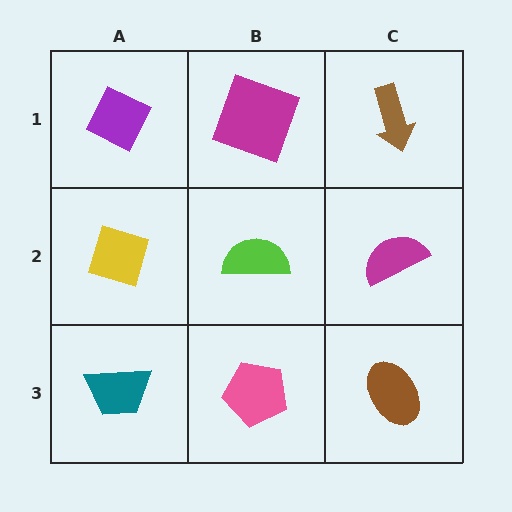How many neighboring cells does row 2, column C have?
3.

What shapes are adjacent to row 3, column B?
A lime semicircle (row 2, column B), a teal trapezoid (row 3, column A), a brown ellipse (row 3, column C).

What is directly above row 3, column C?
A magenta semicircle.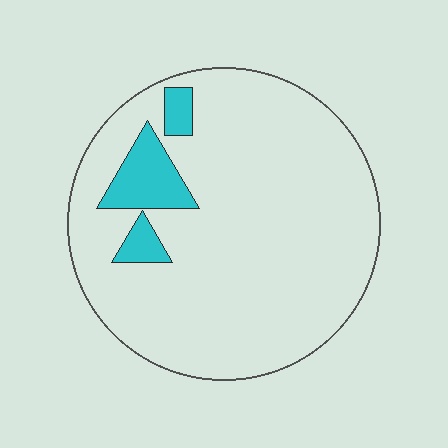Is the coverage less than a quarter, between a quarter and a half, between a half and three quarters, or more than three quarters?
Less than a quarter.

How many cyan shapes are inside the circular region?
3.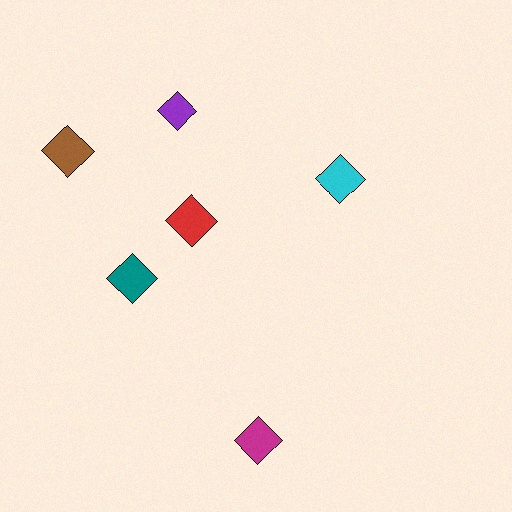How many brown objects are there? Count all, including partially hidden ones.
There is 1 brown object.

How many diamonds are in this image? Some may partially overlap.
There are 6 diamonds.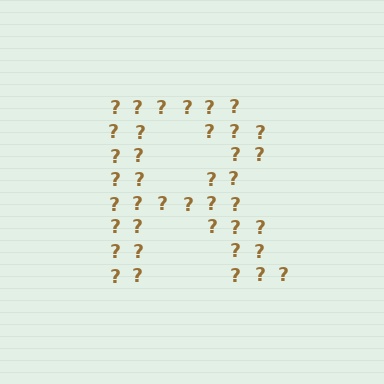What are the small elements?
The small elements are question marks.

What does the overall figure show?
The overall figure shows the letter R.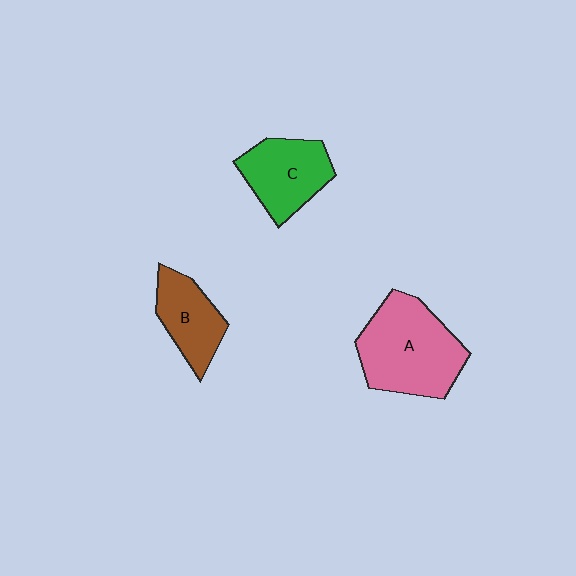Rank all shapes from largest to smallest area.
From largest to smallest: A (pink), C (green), B (brown).